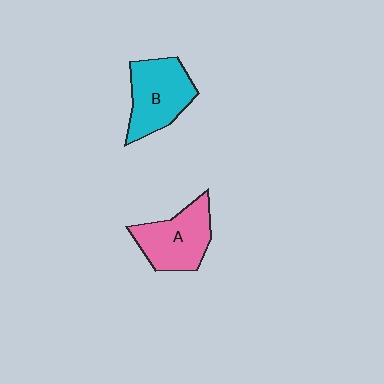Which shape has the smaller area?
Shape A (pink).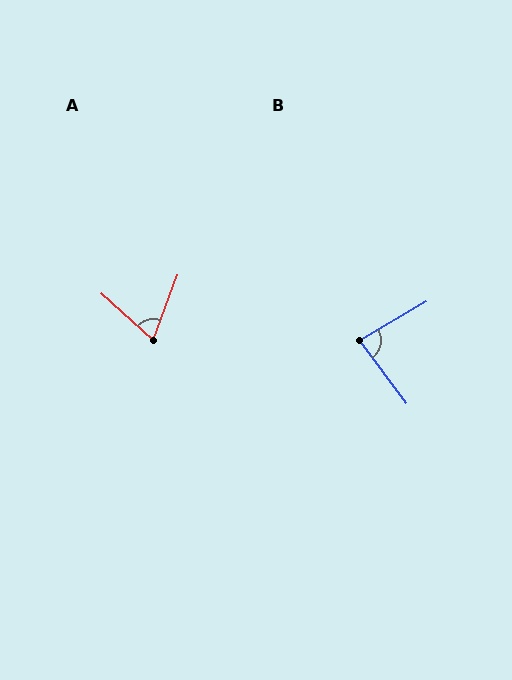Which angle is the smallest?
A, at approximately 68 degrees.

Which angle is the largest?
B, at approximately 84 degrees.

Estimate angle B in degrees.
Approximately 84 degrees.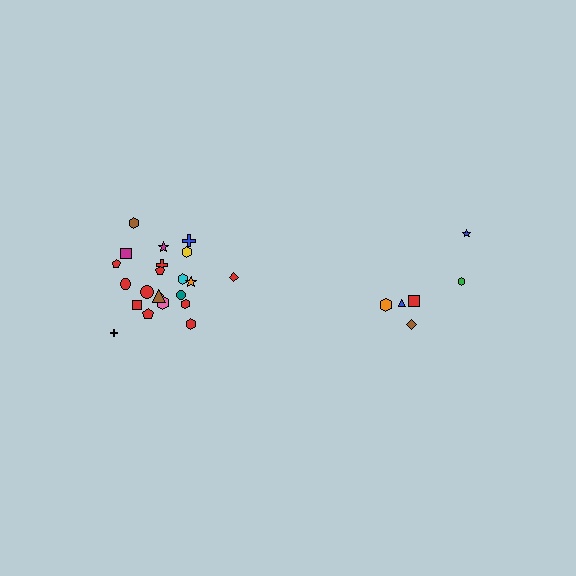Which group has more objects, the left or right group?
The left group.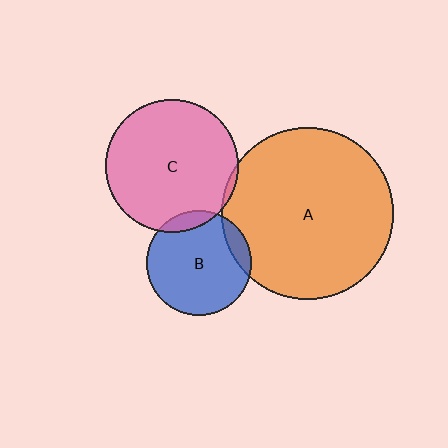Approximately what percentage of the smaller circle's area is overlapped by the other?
Approximately 5%.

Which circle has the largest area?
Circle A (orange).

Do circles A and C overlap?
Yes.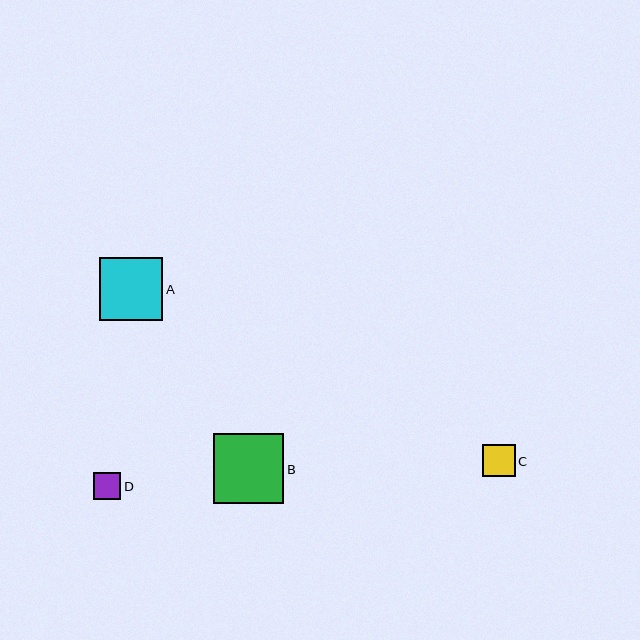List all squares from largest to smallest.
From largest to smallest: B, A, C, D.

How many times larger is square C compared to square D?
Square C is approximately 1.2 times the size of square D.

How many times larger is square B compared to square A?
Square B is approximately 1.1 times the size of square A.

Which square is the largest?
Square B is the largest with a size of approximately 70 pixels.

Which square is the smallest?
Square D is the smallest with a size of approximately 27 pixels.